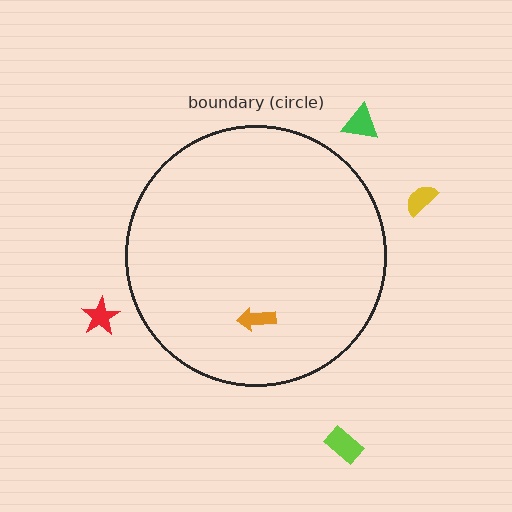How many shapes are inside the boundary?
1 inside, 4 outside.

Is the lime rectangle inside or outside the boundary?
Outside.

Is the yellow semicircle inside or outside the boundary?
Outside.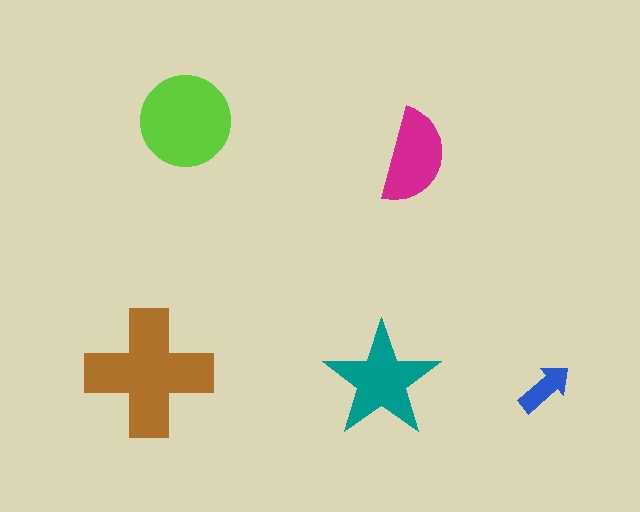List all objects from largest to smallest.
The brown cross, the lime circle, the teal star, the magenta semicircle, the blue arrow.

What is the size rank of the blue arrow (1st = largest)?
5th.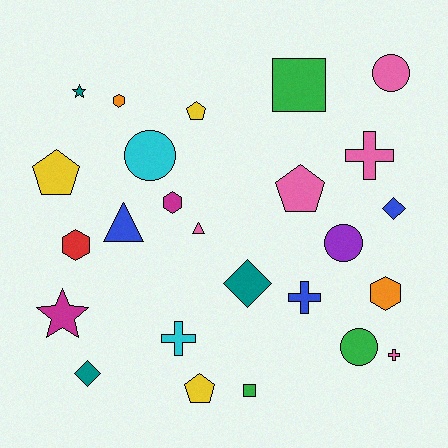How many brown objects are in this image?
There are no brown objects.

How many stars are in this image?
There are 2 stars.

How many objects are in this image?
There are 25 objects.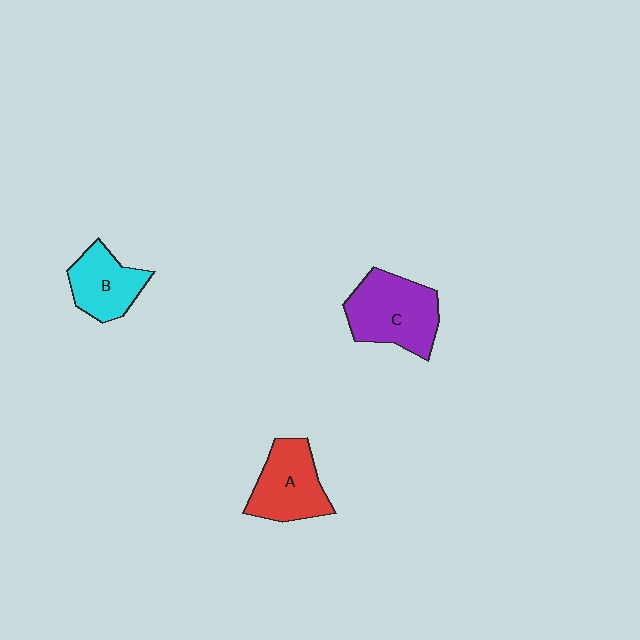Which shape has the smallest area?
Shape B (cyan).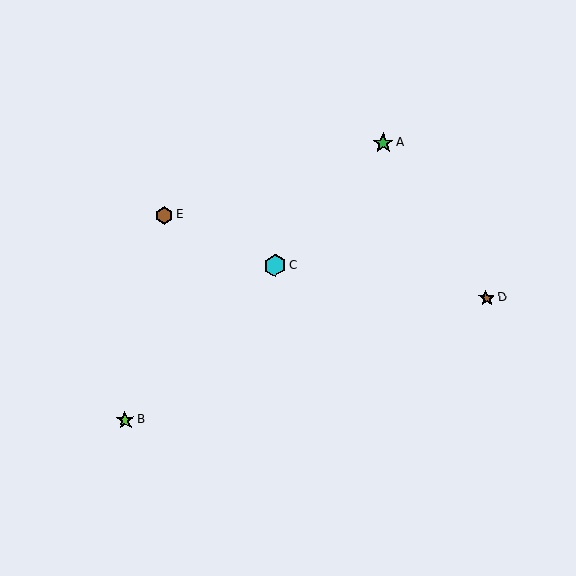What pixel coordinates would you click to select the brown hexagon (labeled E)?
Click at (164, 215) to select the brown hexagon E.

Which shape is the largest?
The cyan hexagon (labeled C) is the largest.